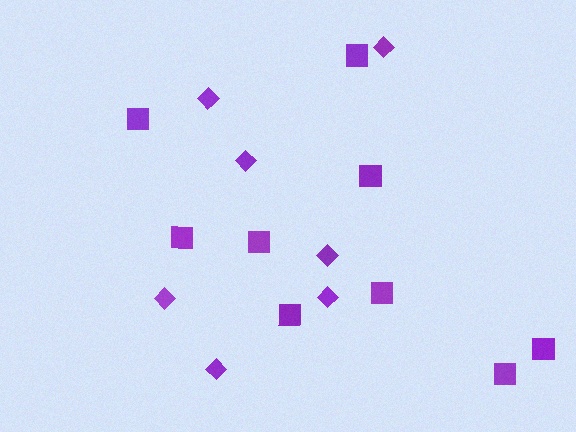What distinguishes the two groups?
There are 2 groups: one group of diamonds (7) and one group of squares (9).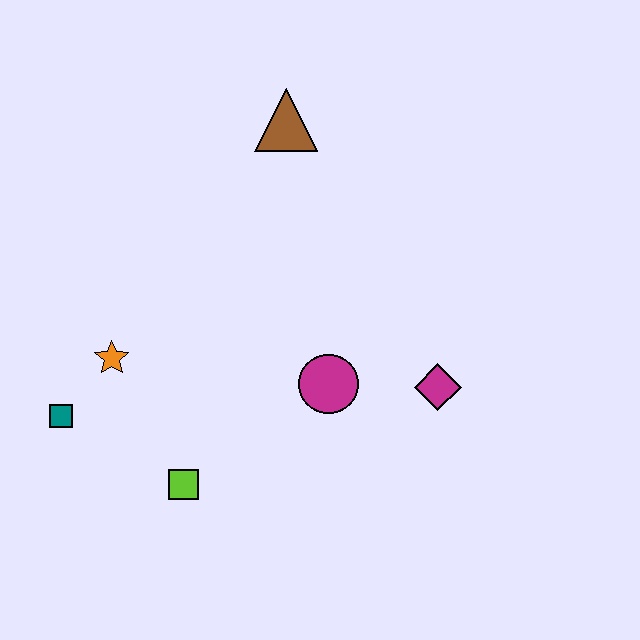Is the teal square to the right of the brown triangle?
No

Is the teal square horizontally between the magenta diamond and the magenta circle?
No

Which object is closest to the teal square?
The orange star is closest to the teal square.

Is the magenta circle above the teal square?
Yes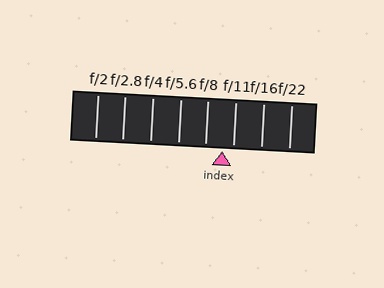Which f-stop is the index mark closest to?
The index mark is closest to f/11.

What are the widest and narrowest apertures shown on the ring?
The widest aperture shown is f/2 and the narrowest is f/22.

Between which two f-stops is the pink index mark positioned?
The index mark is between f/8 and f/11.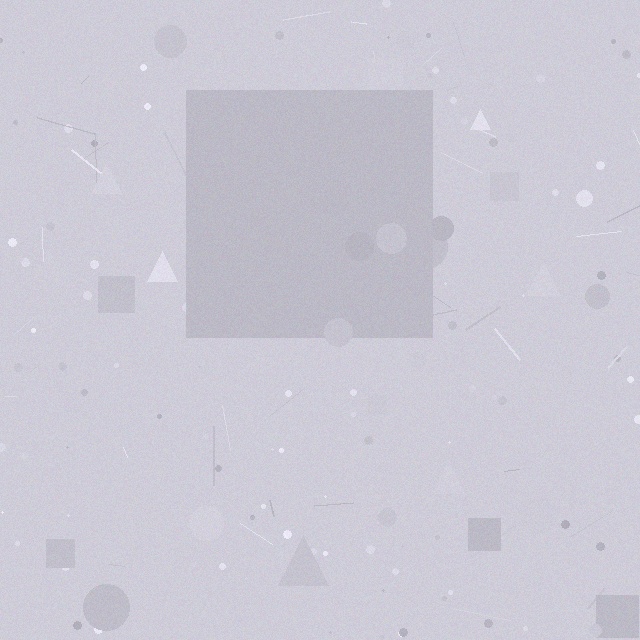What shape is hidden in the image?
A square is hidden in the image.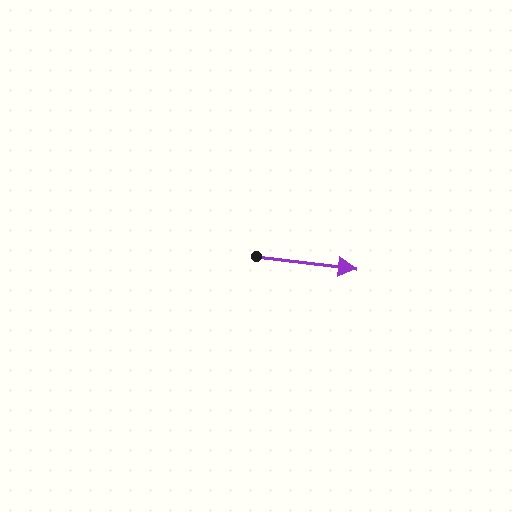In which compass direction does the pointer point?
East.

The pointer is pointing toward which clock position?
Roughly 3 o'clock.